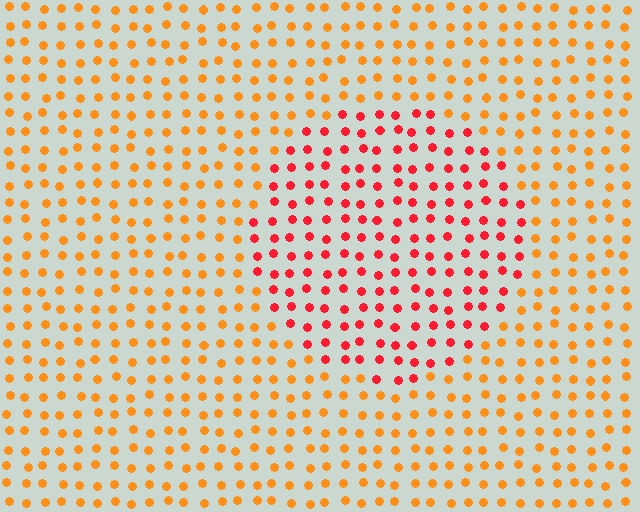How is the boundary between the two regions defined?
The boundary is defined purely by a slight shift in hue (about 37 degrees). Spacing, size, and orientation are identical on both sides.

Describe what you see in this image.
The image is filled with small orange elements in a uniform arrangement. A circle-shaped region is visible where the elements are tinted to a slightly different hue, forming a subtle color boundary.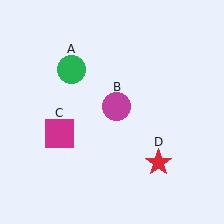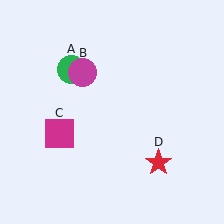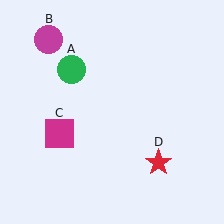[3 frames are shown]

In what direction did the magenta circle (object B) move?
The magenta circle (object B) moved up and to the left.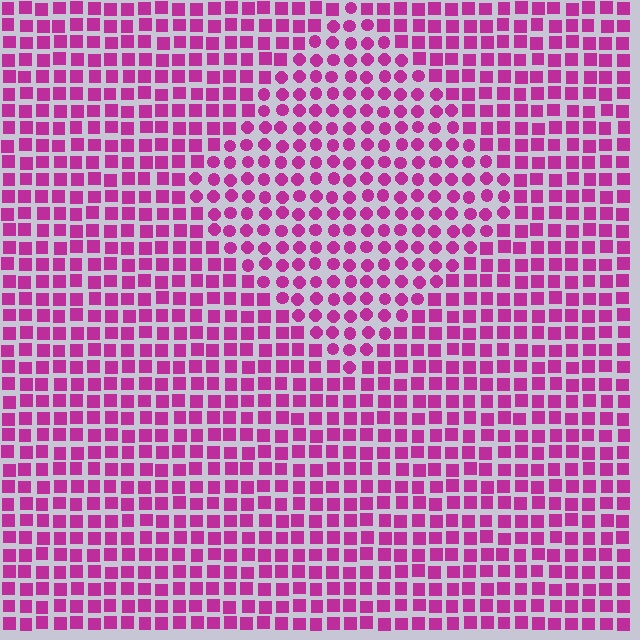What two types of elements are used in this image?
The image uses circles inside the diamond region and squares outside it.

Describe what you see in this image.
The image is filled with small magenta elements arranged in a uniform grid. A diamond-shaped region contains circles, while the surrounding area contains squares. The boundary is defined purely by the change in element shape.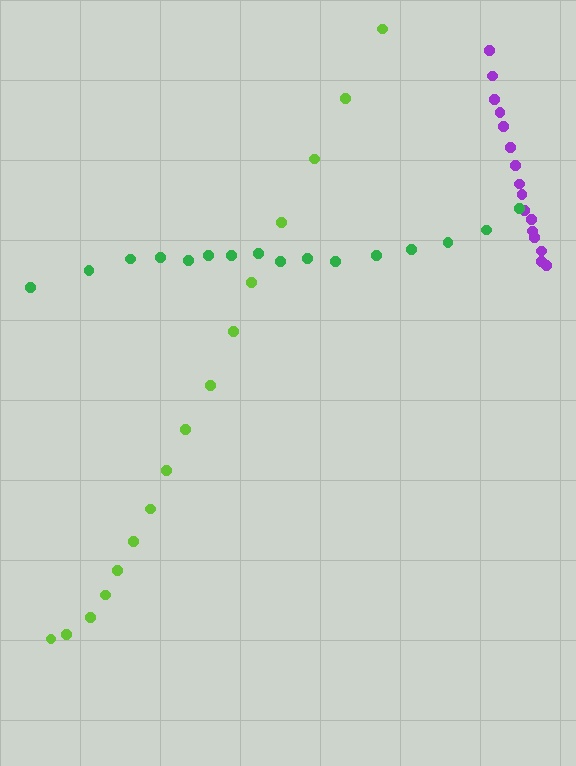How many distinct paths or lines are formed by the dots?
There are 3 distinct paths.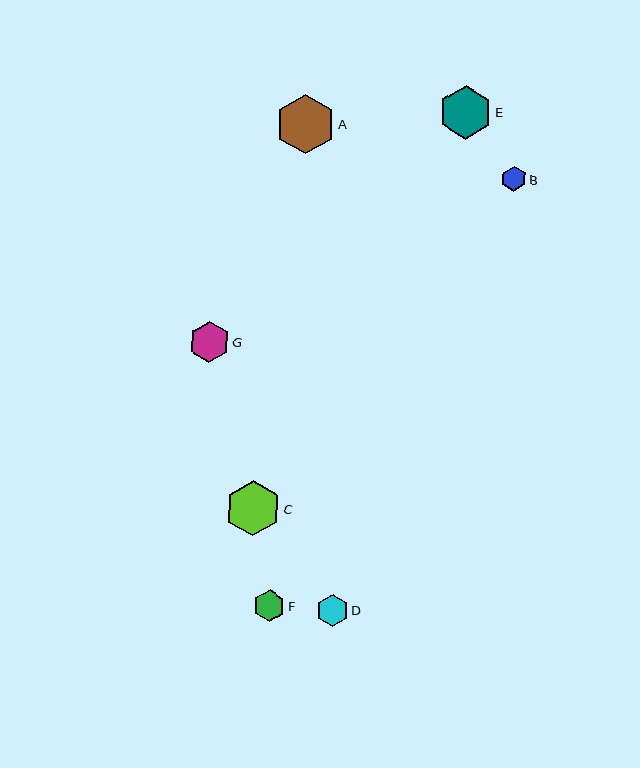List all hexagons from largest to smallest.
From largest to smallest: A, C, E, G, D, F, B.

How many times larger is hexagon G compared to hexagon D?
Hexagon G is approximately 1.3 times the size of hexagon D.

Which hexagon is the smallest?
Hexagon B is the smallest with a size of approximately 25 pixels.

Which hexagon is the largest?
Hexagon A is the largest with a size of approximately 60 pixels.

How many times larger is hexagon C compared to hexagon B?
Hexagon C is approximately 2.3 times the size of hexagon B.